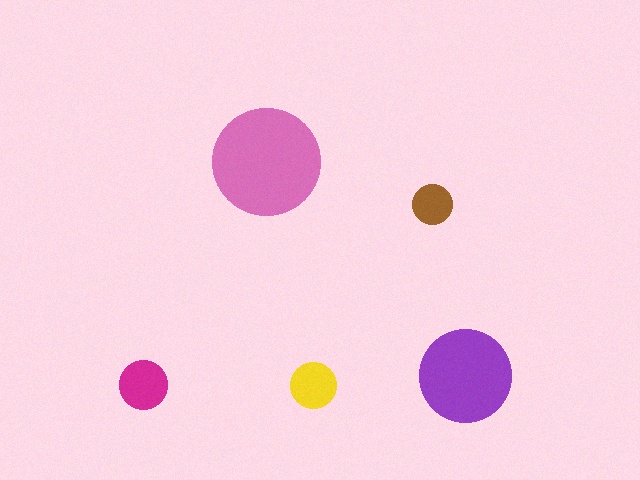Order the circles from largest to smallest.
the pink one, the purple one, the magenta one, the yellow one, the brown one.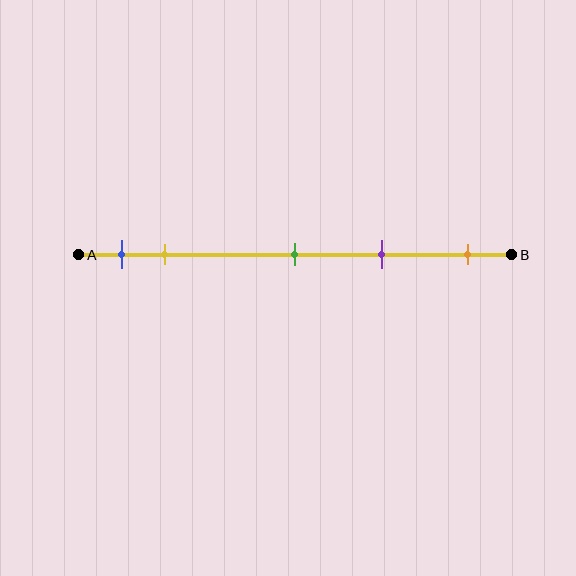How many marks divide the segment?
There are 5 marks dividing the segment.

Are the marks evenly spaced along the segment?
No, the marks are not evenly spaced.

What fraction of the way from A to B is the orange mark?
The orange mark is approximately 90% (0.9) of the way from A to B.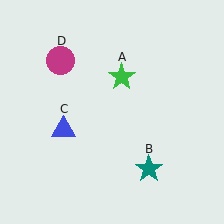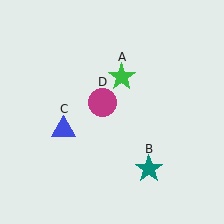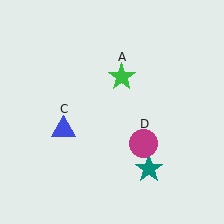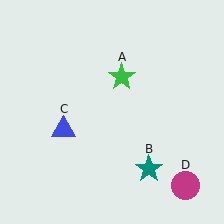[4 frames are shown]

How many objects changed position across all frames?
1 object changed position: magenta circle (object D).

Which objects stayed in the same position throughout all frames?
Green star (object A) and teal star (object B) and blue triangle (object C) remained stationary.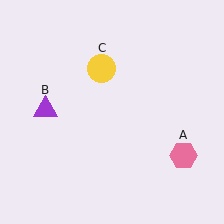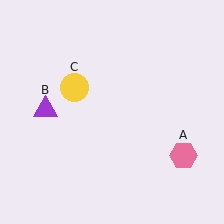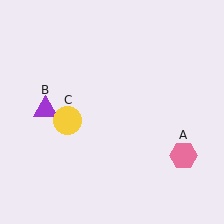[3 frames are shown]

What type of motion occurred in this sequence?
The yellow circle (object C) rotated counterclockwise around the center of the scene.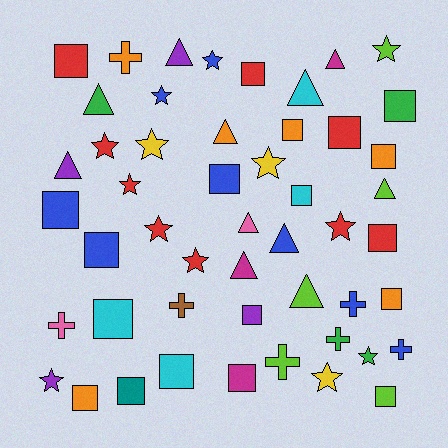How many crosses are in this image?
There are 7 crosses.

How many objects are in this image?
There are 50 objects.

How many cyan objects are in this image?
There are 4 cyan objects.